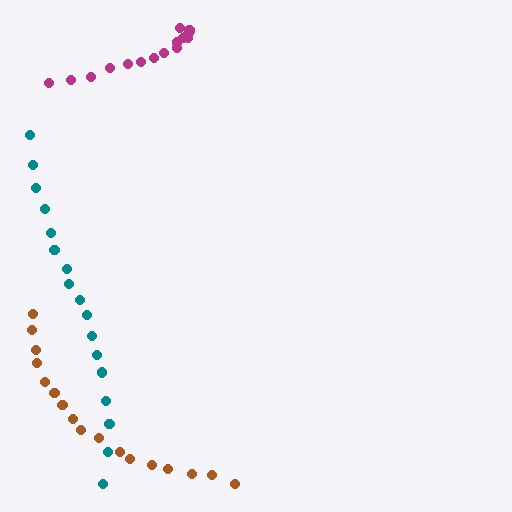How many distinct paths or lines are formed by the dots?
There are 3 distinct paths.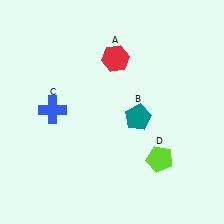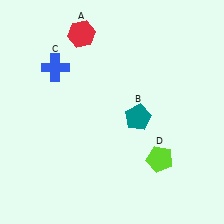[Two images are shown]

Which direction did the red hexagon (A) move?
The red hexagon (A) moved left.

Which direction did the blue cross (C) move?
The blue cross (C) moved up.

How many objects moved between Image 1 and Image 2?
2 objects moved between the two images.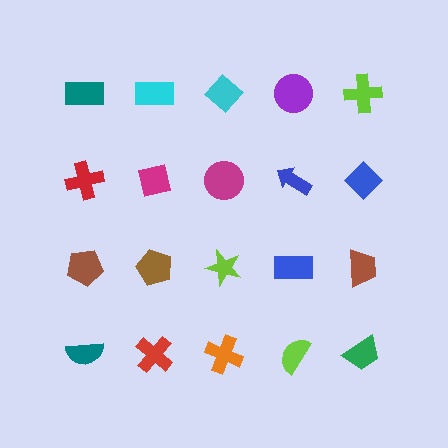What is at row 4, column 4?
A lime semicircle.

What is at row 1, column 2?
A cyan rectangle.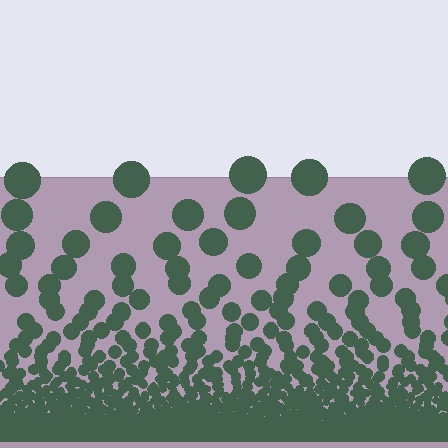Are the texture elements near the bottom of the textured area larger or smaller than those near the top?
Smaller. The gradient is inverted — elements near the bottom are smaller and denser.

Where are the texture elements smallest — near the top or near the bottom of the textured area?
Near the bottom.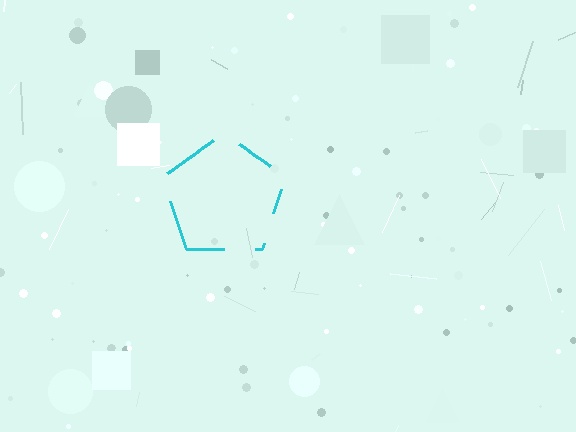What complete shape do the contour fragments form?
The contour fragments form a pentagon.